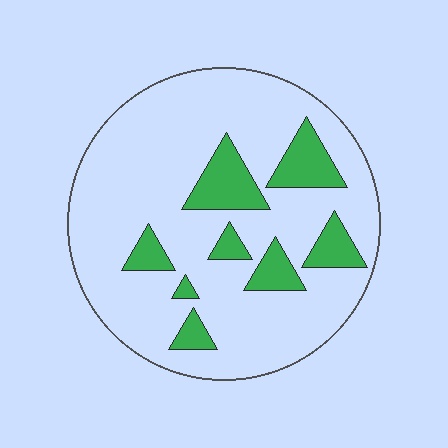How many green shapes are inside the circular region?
8.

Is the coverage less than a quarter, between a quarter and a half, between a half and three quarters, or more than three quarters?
Less than a quarter.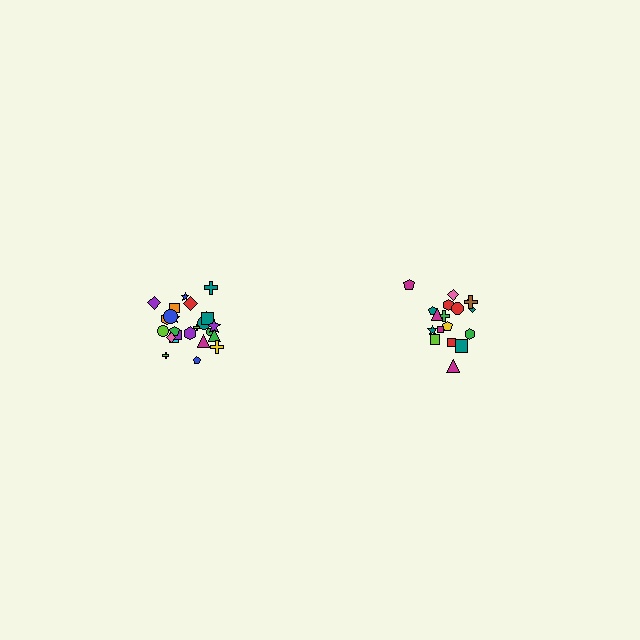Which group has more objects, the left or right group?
The left group.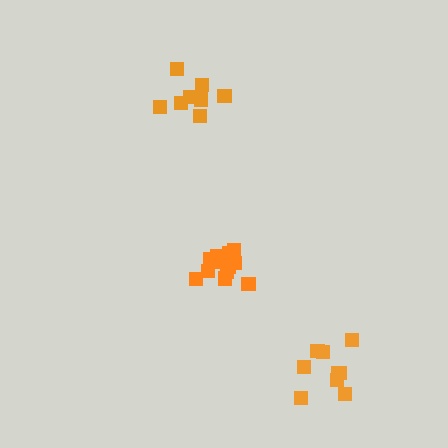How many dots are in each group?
Group 1: 13 dots, Group 2: 8 dots, Group 3: 9 dots (30 total).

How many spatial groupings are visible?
There are 3 spatial groupings.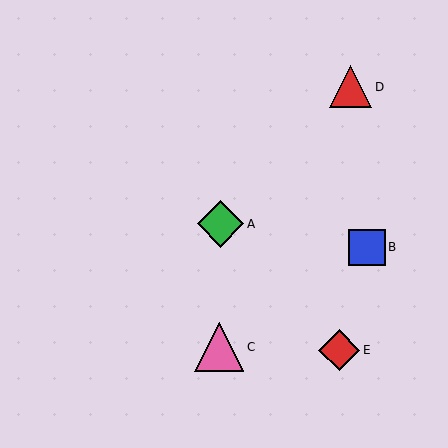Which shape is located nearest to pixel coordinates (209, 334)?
The pink triangle (labeled C) at (219, 347) is nearest to that location.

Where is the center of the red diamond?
The center of the red diamond is at (339, 350).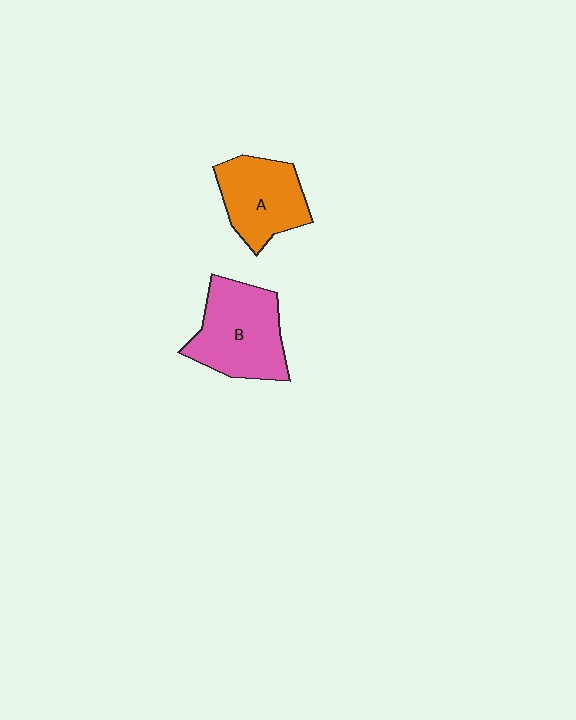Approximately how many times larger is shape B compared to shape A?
Approximately 1.2 times.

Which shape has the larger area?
Shape B (pink).